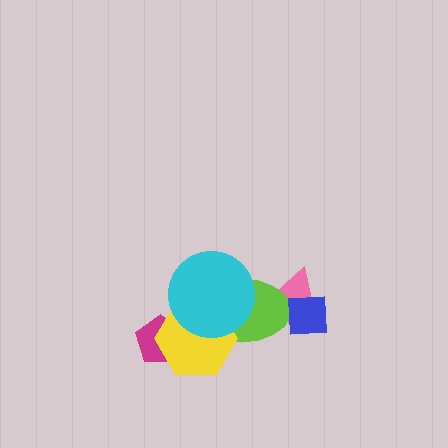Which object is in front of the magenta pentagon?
The yellow hexagon is in front of the magenta pentagon.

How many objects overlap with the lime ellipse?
4 objects overlap with the lime ellipse.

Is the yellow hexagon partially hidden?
Yes, it is partially covered by another shape.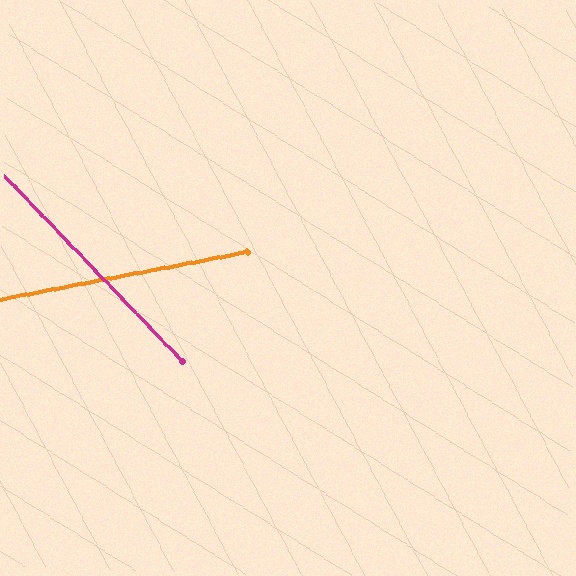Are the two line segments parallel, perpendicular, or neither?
Neither parallel nor perpendicular — they differ by about 57°.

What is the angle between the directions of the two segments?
Approximately 57 degrees.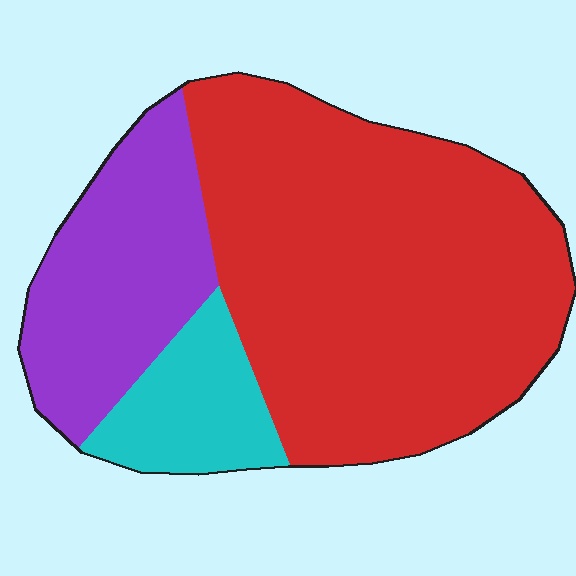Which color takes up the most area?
Red, at roughly 65%.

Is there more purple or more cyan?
Purple.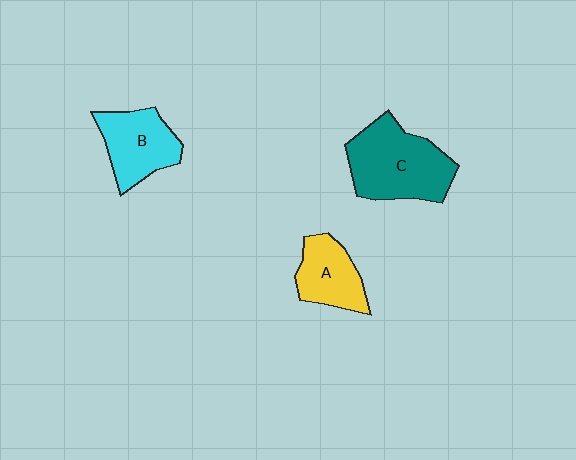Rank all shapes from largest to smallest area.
From largest to smallest: C (teal), B (cyan), A (yellow).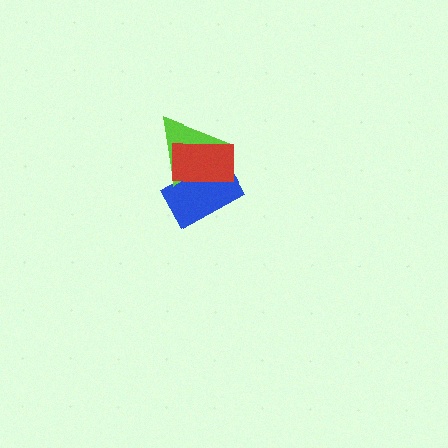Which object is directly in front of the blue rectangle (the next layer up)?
The lime triangle is directly in front of the blue rectangle.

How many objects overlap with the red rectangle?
2 objects overlap with the red rectangle.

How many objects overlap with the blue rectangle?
2 objects overlap with the blue rectangle.